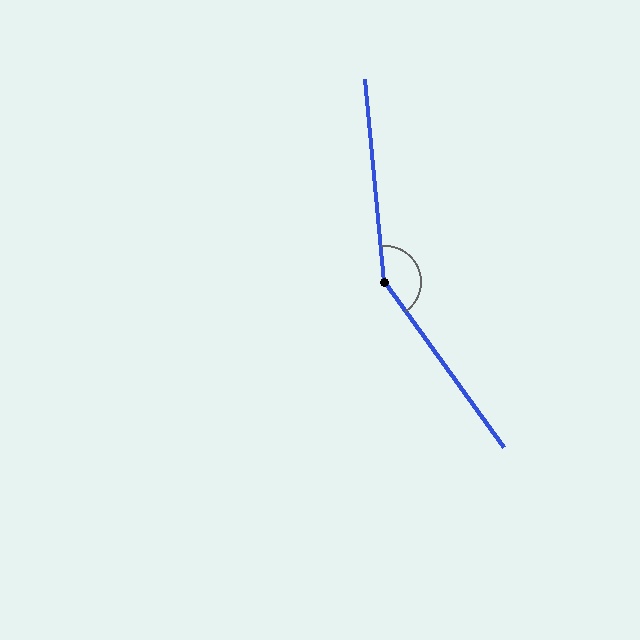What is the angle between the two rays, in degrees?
Approximately 150 degrees.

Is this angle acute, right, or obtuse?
It is obtuse.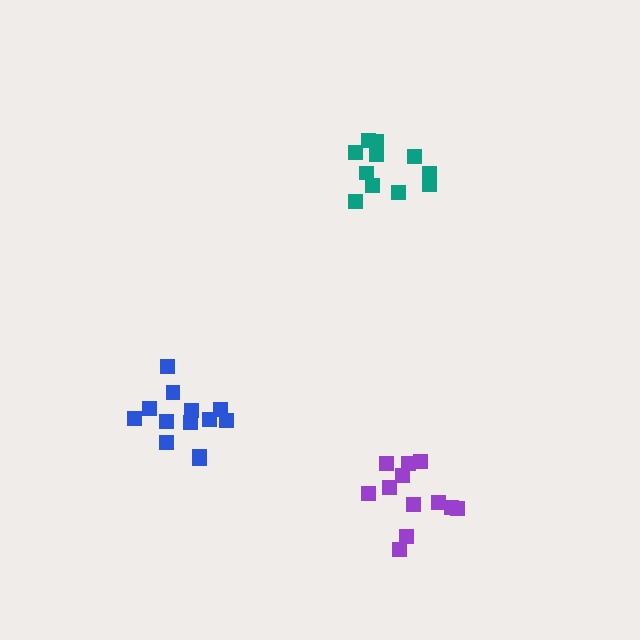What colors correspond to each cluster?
The clusters are colored: teal, purple, blue.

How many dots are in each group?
Group 1: 11 dots, Group 2: 12 dots, Group 3: 13 dots (36 total).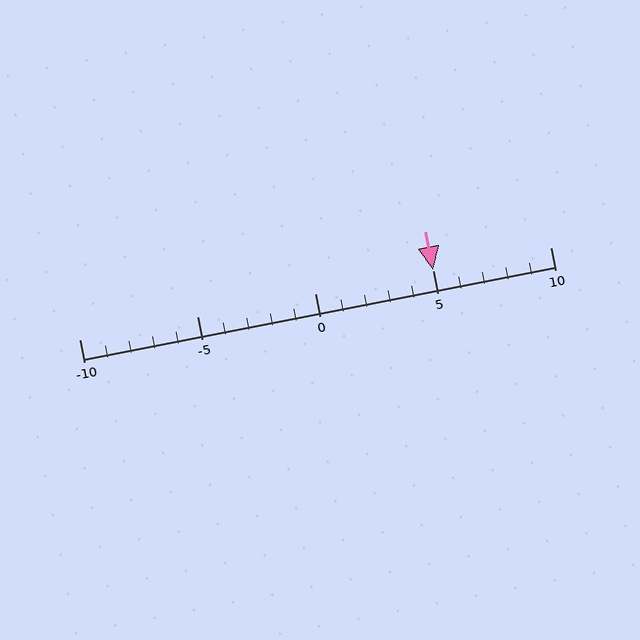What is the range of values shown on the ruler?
The ruler shows values from -10 to 10.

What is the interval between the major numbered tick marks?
The major tick marks are spaced 5 units apart.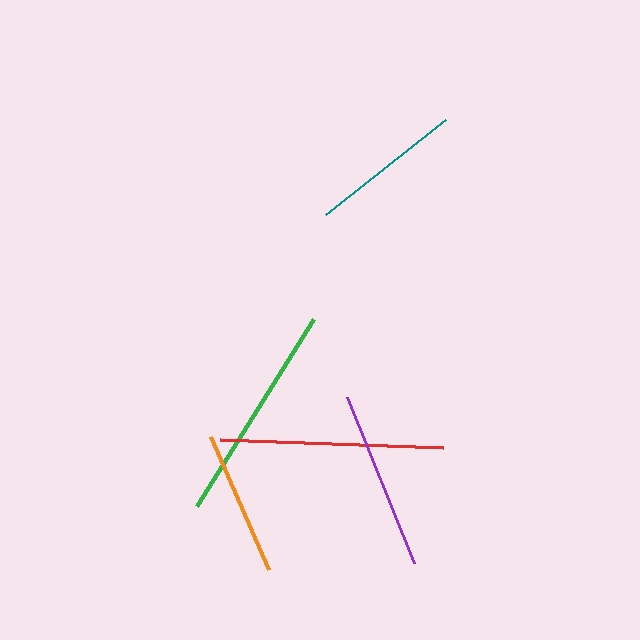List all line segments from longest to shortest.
From longest to shortest: red, green, purple, teal, orange.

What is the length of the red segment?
The red segment is approximately 223 pixels long.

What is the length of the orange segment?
The orange segment is approximately 145 pixels long.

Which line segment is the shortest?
The orange line is the shortest at approximately 145 pixels.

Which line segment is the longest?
The red line is the longest at approximately 223 pixels.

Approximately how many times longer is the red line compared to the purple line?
The red line is approximately 1.2 times the length of the purple line.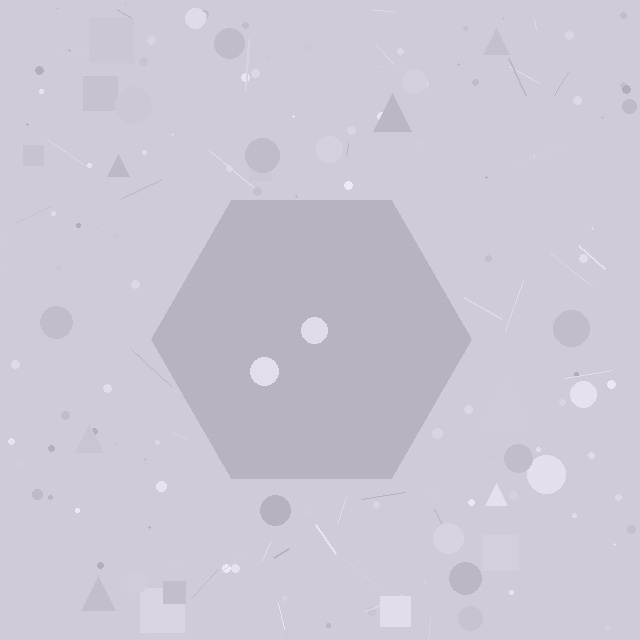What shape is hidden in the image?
A hexagon is hidden in the image.